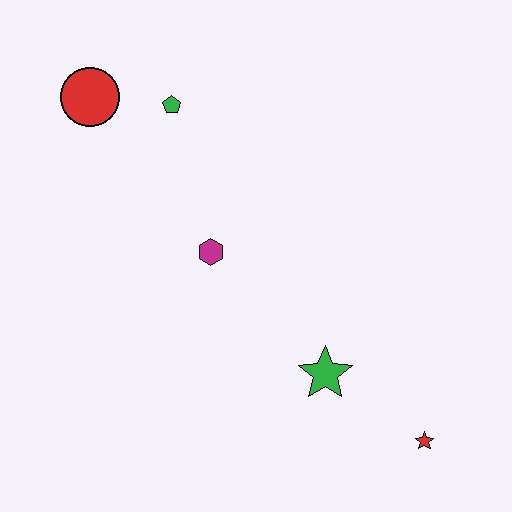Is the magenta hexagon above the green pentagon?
No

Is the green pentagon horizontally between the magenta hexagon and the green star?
No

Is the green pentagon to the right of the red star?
No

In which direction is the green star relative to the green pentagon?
The green star is below the green pentagon.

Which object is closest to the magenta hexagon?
The green pentagon is closest to the magenta hexagon.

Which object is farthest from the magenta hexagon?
The red star is farthest from the magenta hexagon.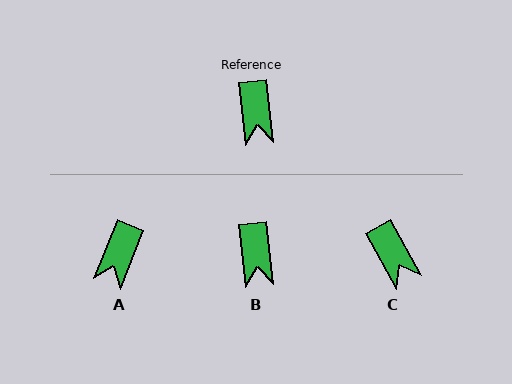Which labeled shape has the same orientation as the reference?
B.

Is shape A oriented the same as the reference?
No, it is off by about 28 degrees.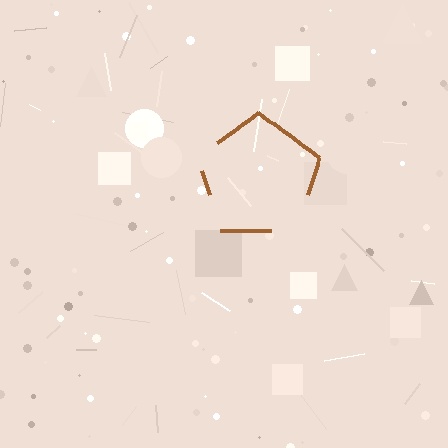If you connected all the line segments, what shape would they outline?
They would outline a pentagon.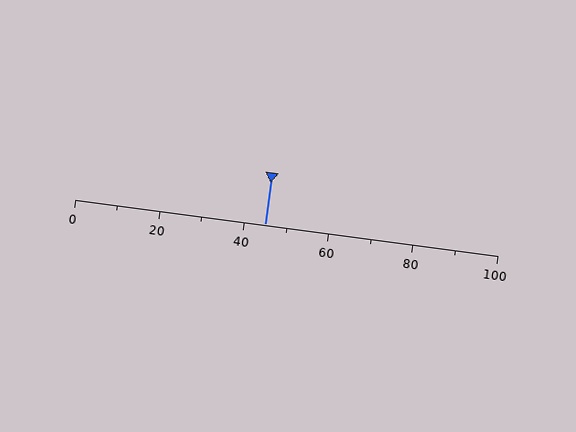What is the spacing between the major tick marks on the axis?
The major ticks are spaced 20 apart.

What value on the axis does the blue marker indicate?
The marker indicates approximately 45.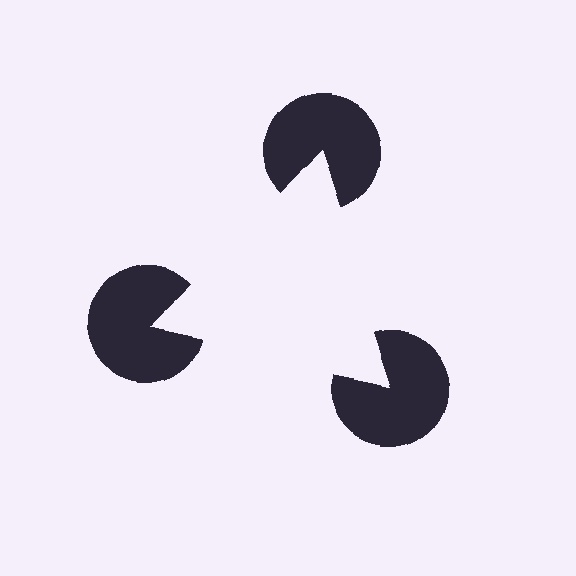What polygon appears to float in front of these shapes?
An illusory triangle — its edges are inferred from the aligned wedge cuts in the pac-man discs, not physically drawn.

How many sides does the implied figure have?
3 sides.